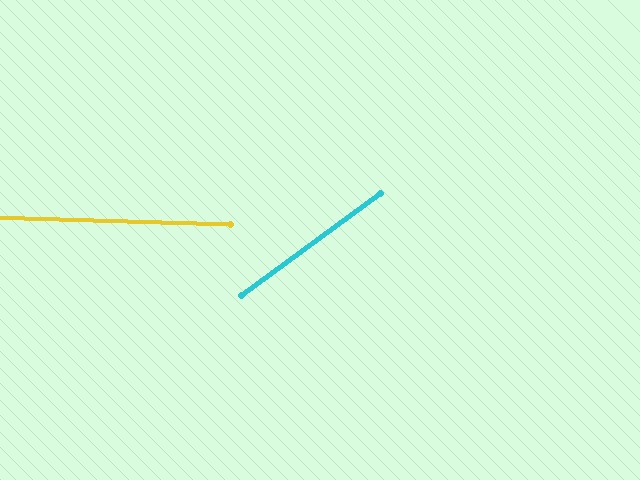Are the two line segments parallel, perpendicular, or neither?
Neither parallel nor perpendicular — they differ by about 38°.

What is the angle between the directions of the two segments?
Approximately 38 degrees.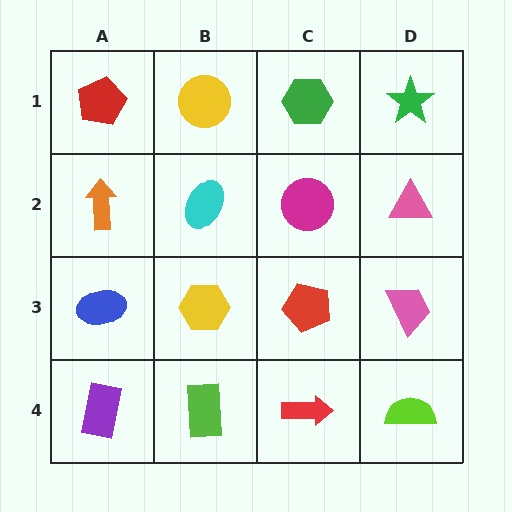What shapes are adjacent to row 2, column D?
A green star (row 1, column D), a pink trapezoid (row 3, column D), a magenta circle (row 2, column C).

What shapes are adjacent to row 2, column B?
A yellow circle (row 1, column B), a yellow hexagon (row 3, column B), an orange arrow (row 2, column A), a magenta circle (row 2, column C).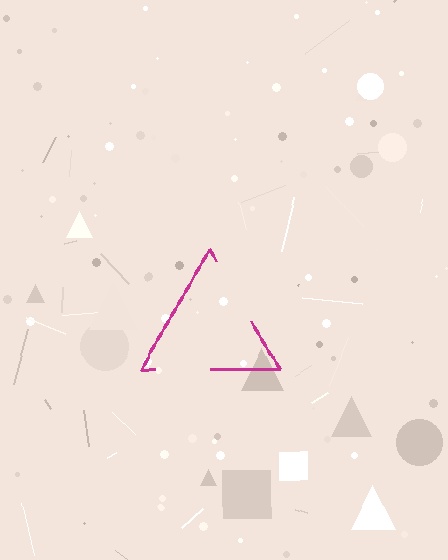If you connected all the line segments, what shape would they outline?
They would outline a triangle.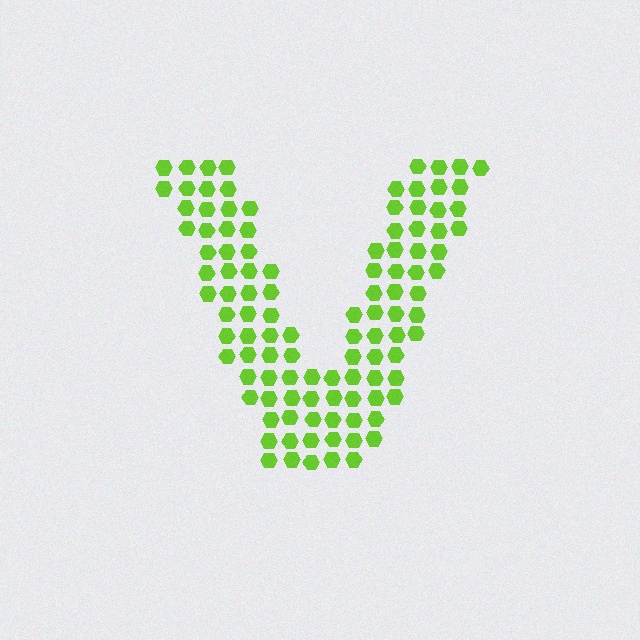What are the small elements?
The small elements are hexagons.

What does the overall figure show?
The overall figure shows the letter V.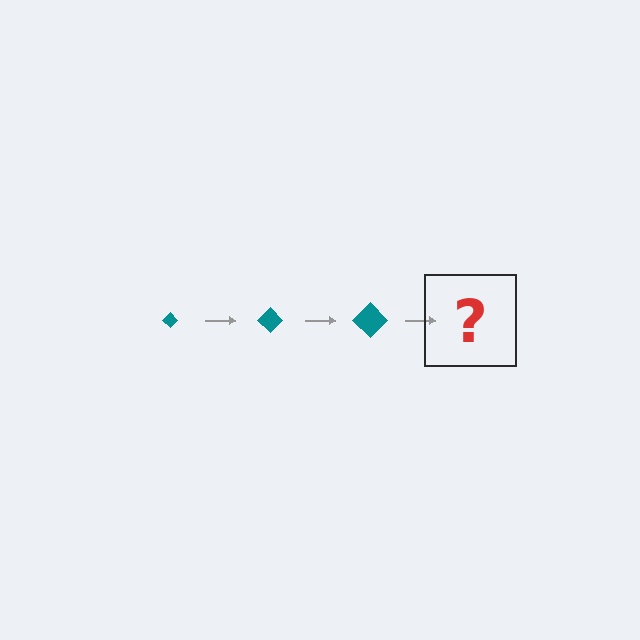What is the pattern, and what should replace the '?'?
The pattern is that the diamond gets progressively larger each step. The '?' should be a teal diamond, larger than the previous one.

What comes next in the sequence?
The next element should be a teal diamond, larger than the previous one.